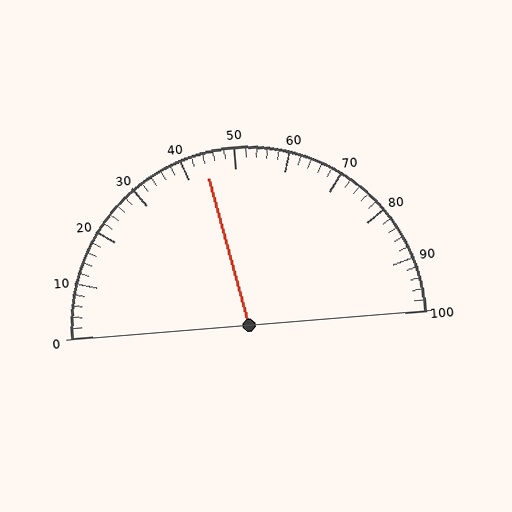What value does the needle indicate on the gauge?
The needle indicates approximately 44.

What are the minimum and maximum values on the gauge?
The gauge ranges from 0 to 100.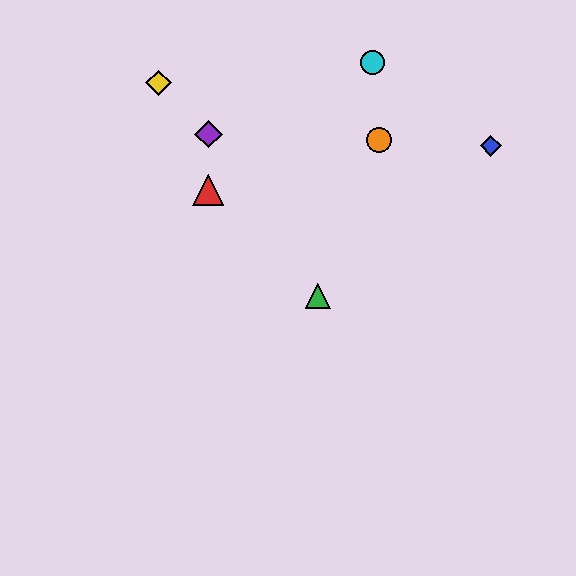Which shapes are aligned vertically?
The red triangle, the purple diamond are aligned vertically.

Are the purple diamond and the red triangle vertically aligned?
Yes, both are at x≈208.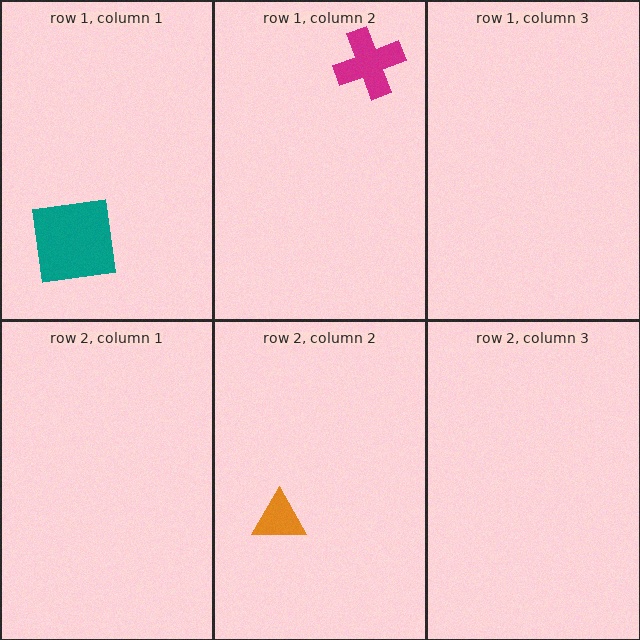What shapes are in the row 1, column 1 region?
The teal square.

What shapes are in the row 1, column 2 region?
The magenta cross.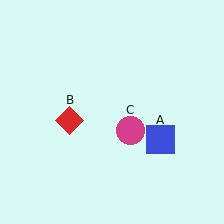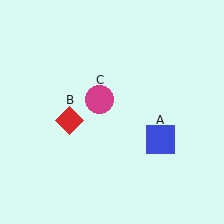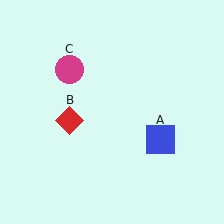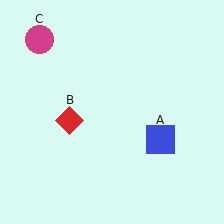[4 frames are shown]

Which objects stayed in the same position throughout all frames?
Blue square (object A) and red diamond (object B) remained stationary.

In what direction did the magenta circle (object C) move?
The magenta circle (object C) moved up and to the left.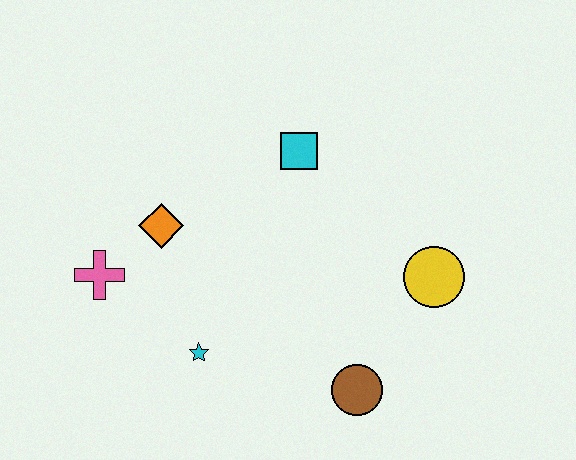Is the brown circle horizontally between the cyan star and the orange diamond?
No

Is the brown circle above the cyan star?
No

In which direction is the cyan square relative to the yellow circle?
The cyan square is to the left of the yellow circle.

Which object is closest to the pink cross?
The orange diamond is closest to the pink cross.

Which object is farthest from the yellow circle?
The pink cross is farthest from the yellow circle.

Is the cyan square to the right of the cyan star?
Yes